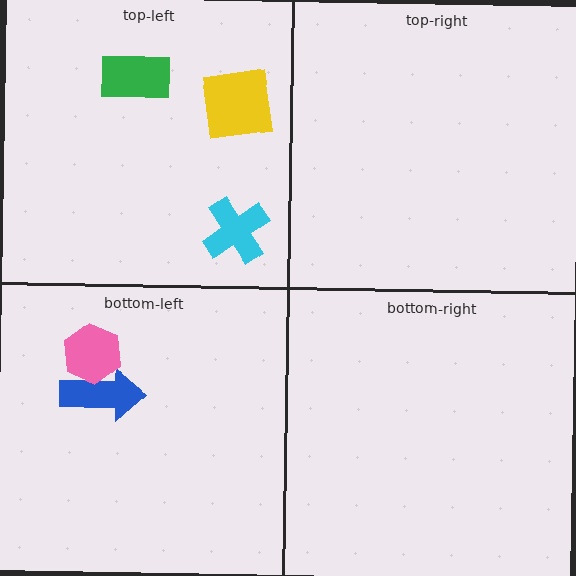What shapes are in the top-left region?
The cyan cross, the yellow square, the green rectangle.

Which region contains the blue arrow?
The bottom-left region.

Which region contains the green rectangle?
The top-left region.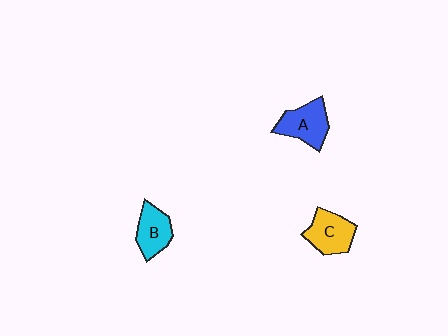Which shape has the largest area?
Shape A (blue).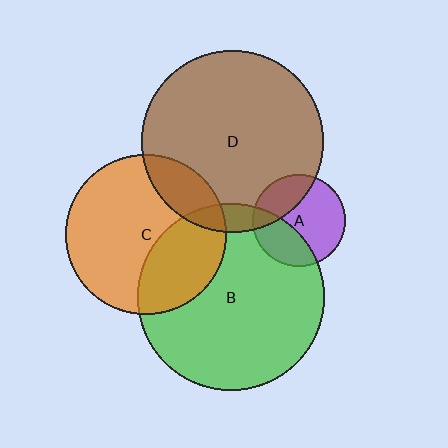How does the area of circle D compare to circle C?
Approximately 1.3 times.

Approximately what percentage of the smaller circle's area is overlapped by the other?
Approximately 35%.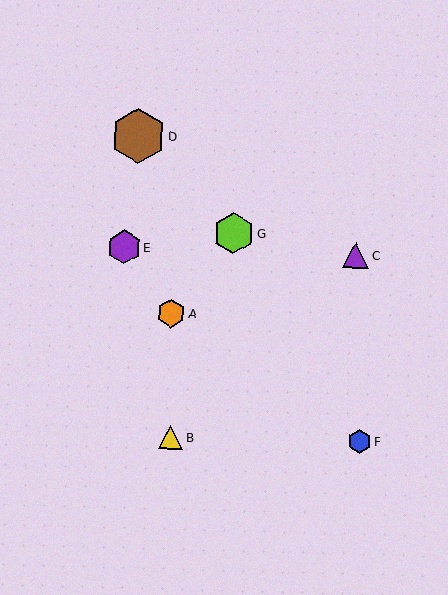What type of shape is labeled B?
Shape B is a yellow triangle.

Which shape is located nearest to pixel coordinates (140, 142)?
The brown hexagon (labeled D) at (138, 136) is nearest to that location.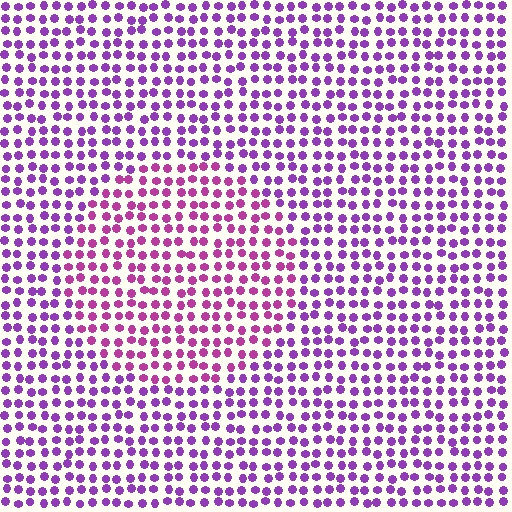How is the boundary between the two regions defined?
The boundary is defined purely by a slight shift in hue (about 31 degrees). Spacing, size, and orientation are identical on both sides.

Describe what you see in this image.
The image is filled with small purple elements in a uniform arrangement. A circle-shaped region is visible where the elements are tinted to a slightly different hue, forming a subtle color boundary.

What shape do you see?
I see a circle.